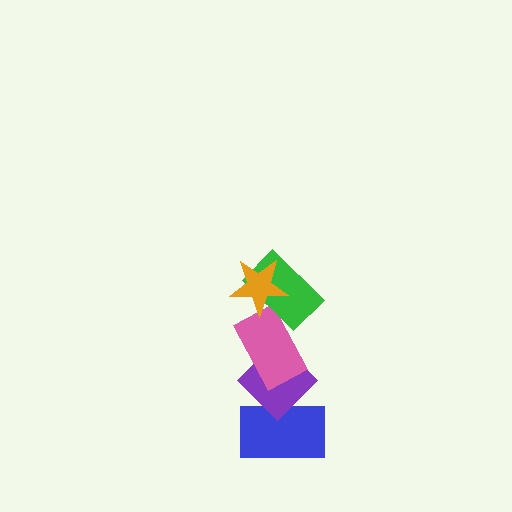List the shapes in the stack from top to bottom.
From top to bottom: the orange star, the green rectangle, the pink rectangle, the purple diamond, the blue rectangle.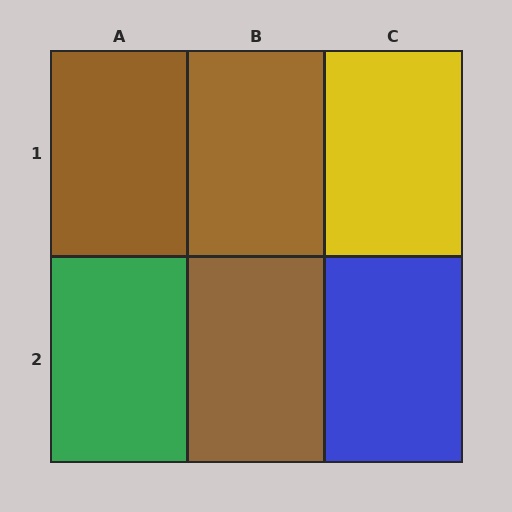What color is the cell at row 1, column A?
Brown.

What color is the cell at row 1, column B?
Brown.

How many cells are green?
1 cell is green.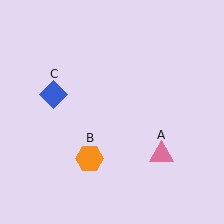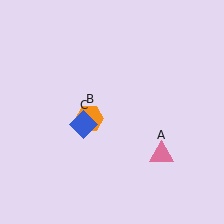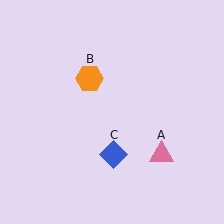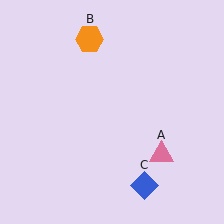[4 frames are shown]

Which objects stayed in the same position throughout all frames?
Pink triangle (object A) remained stationary.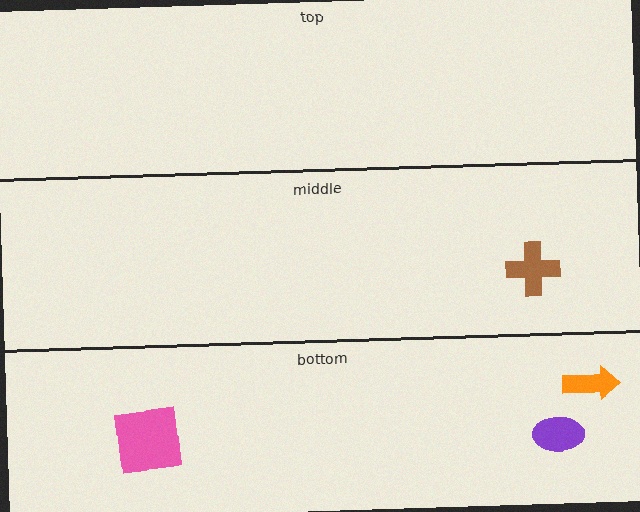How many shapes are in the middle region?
1.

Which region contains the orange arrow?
The bottom region.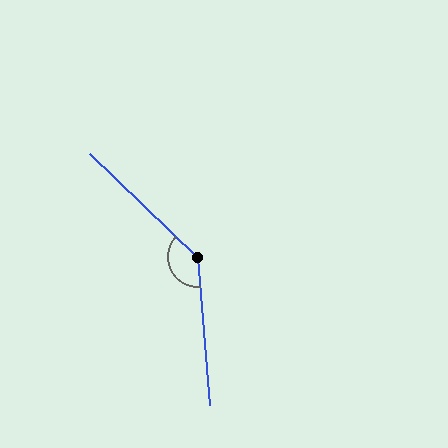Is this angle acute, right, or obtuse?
It is obtuse.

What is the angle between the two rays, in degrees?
Approximately 139 degrees.